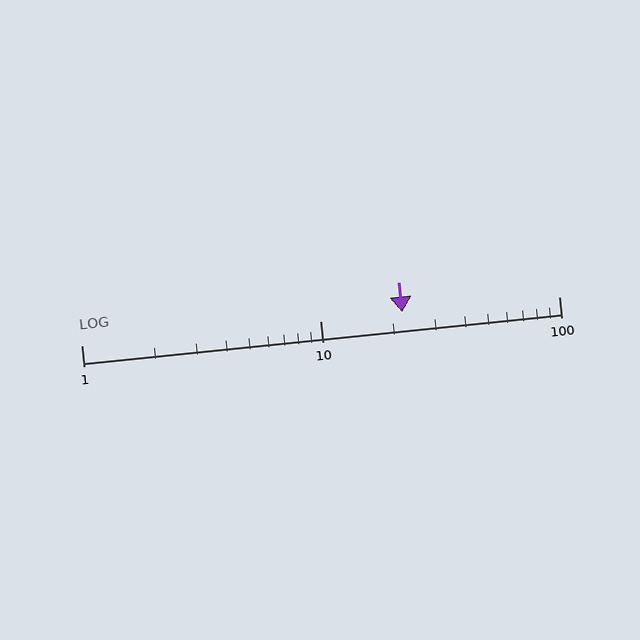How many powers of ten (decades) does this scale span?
The scale spans 2 decades, from 1 to 100.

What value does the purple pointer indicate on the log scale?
The pointer indicates approximately 22.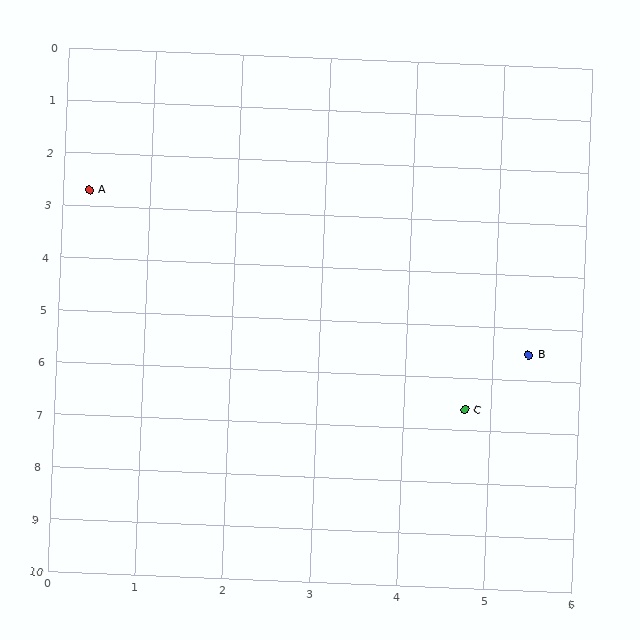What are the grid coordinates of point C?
Point C is at approximately (4.7, 6.6).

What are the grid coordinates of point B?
Point B is at approximately (5.4, 5.5).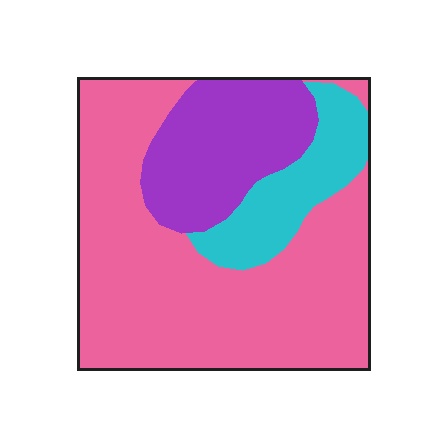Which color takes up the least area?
Cyan, at roughly 15%.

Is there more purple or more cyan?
Purple.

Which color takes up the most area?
Pink, at roughly 65%.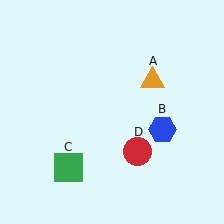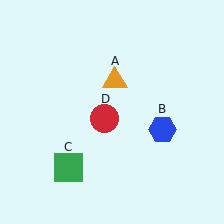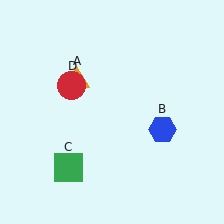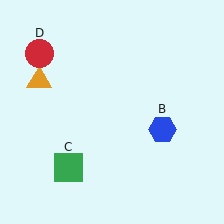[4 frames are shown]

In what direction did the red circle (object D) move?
The red circle (object D) moved up and to the left.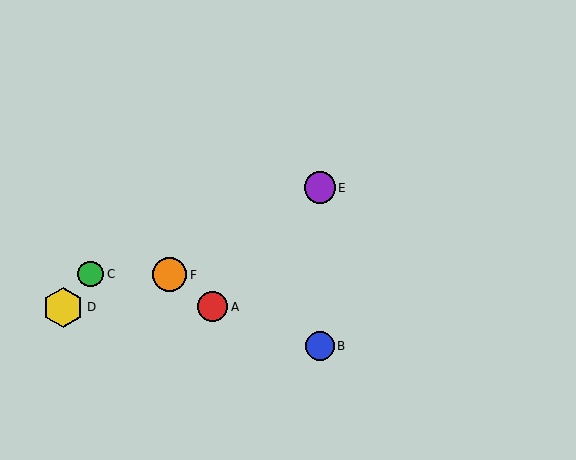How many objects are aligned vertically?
2 objects (B, E) are aligned vertically.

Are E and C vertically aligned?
No, E is at x≈320 and C is at x≈91.